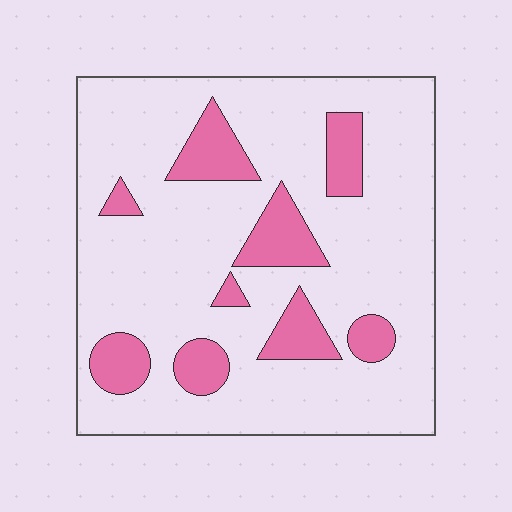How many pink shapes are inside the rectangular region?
9.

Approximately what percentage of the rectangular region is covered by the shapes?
Approximately 20%.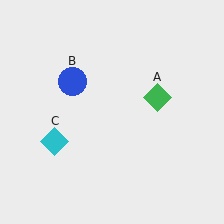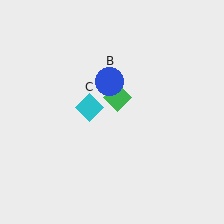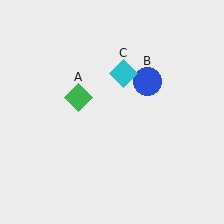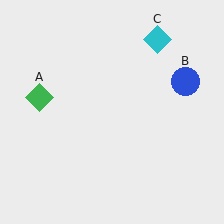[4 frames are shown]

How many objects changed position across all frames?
3 objects changed position: green diamond (object A), blue circle (object B), cyan diamond (object C).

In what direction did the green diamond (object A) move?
The green diamond (object A) moved left.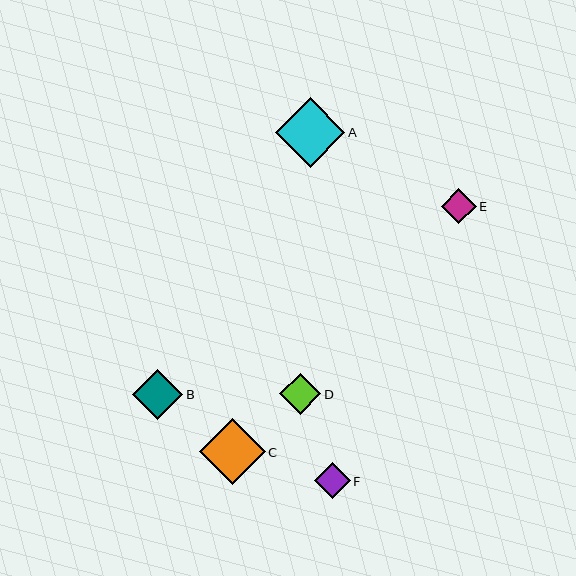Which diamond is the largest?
Diamond A is the largest with a size of approximately 69 pixels.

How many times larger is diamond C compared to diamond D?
Diamond C is approximately 1.6 times the size of diamond D.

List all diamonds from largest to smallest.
From largest to smallest: A, C, B, D, F, E.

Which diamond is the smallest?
Diamond E is the smallest with a size of approximately 35 pixels.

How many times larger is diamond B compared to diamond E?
Diamond B is approximately 1.4 times the size of diamond E.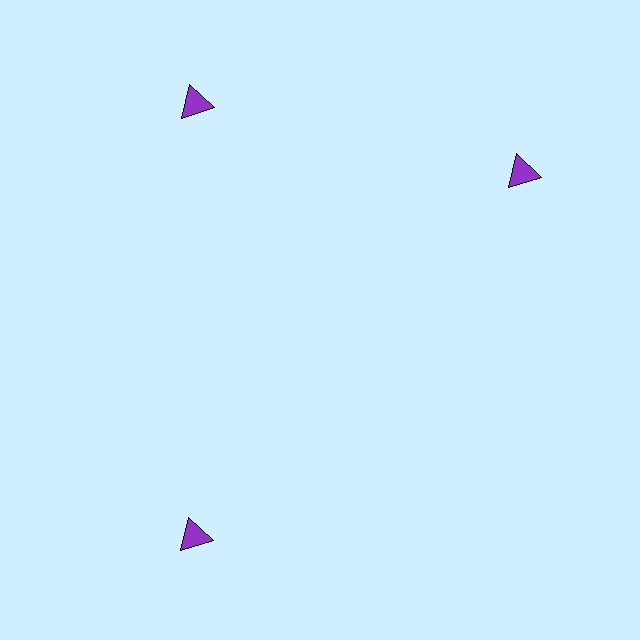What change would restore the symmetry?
The symmetry would be restored by rotating it back into even spacing with its neighbors so that all 3 triangles sit at equal angles and equal distance from the center.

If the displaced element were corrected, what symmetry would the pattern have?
It would have 3-fold rotational symmetry — the pattern would map onto itself every 120 degrees.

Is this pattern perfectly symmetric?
No. The 3 purple triangles are arranged in a ring, but one element near the 3 o'clock position is rotated out of alignment along the ring, breaking the 3-fold rotational symmetry.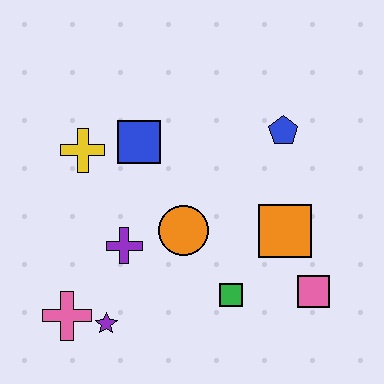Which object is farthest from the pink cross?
The blue pentagon is farthest from the pink cross.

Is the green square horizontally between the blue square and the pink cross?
No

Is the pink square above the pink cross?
Yes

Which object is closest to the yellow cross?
The blue square is closest to the yellow cross.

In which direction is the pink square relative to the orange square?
The pink square is below the orange square.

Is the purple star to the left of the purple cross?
Yes